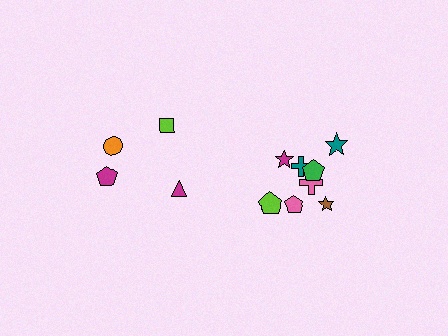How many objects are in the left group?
There are 4 objects.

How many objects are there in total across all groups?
There are 12 objects.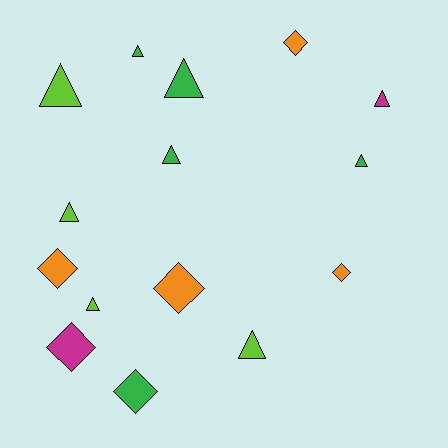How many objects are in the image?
There are 15 objects.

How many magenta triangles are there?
There is 1 magenta triangle.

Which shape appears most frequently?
Triangle, with 9 objects.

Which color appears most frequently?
Green, with 5 objects.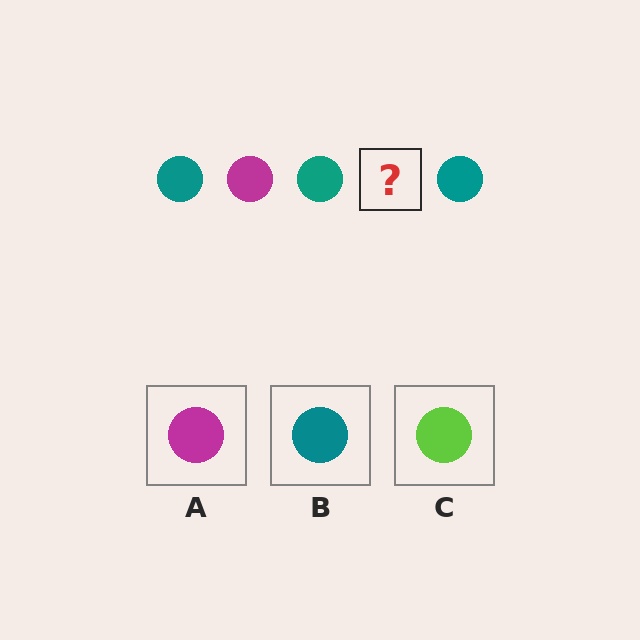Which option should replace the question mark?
Option A.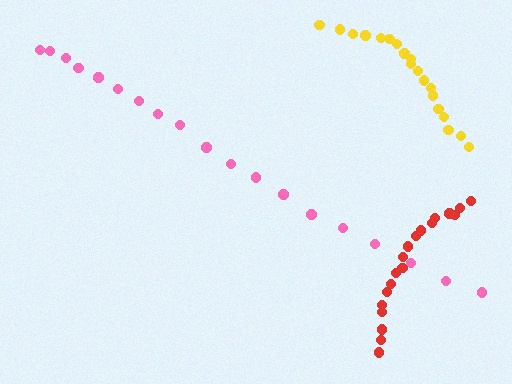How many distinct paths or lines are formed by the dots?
There are 3 distinct paths.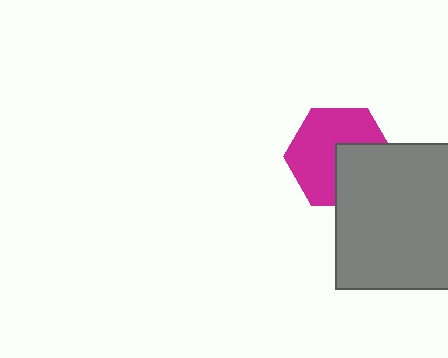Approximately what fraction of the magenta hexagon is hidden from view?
Roughly 36% of the magenta hexagon is hidden behind the gray square.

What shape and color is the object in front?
The object in front is a gray square.